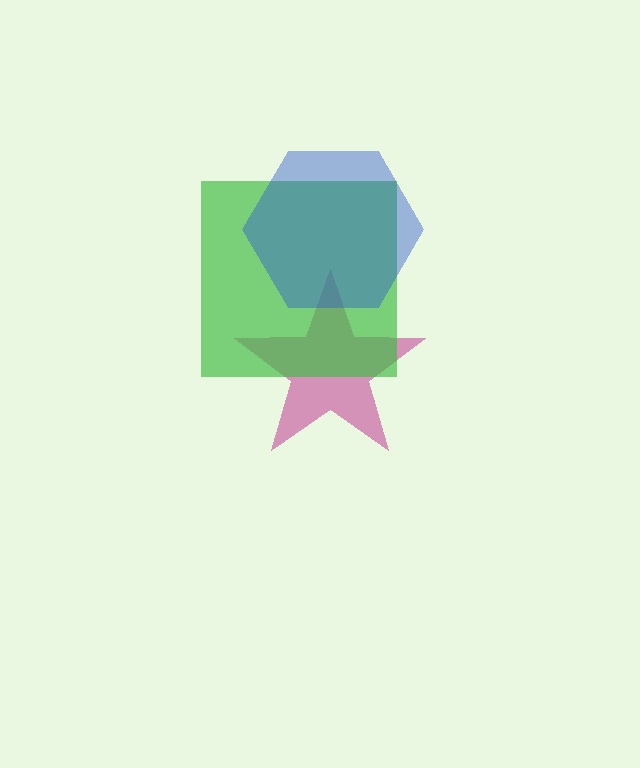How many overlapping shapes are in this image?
There are 3 overlapping shapes in the image.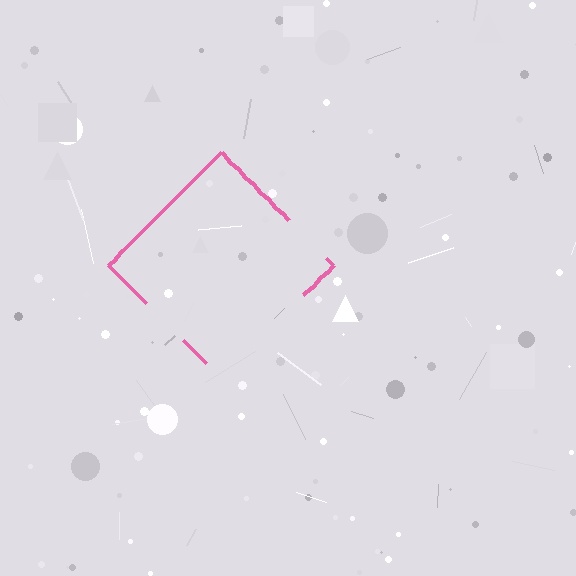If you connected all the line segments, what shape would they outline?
They would outline a diamond.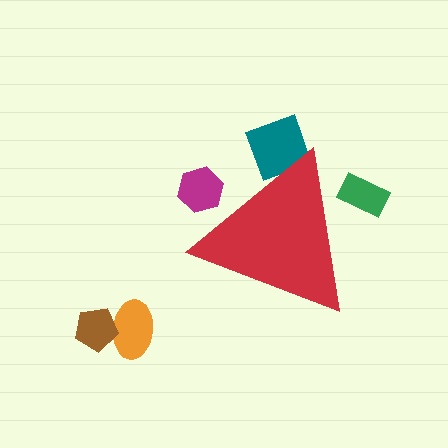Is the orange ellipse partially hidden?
No, the orange ellipse is fully visible.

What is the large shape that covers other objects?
A red triangle.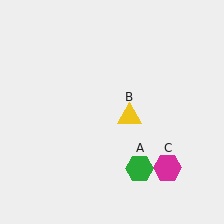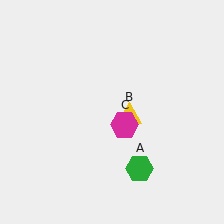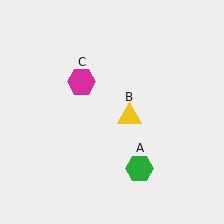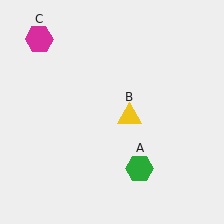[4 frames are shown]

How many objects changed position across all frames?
1 object changed position: magenta hexagon (object C).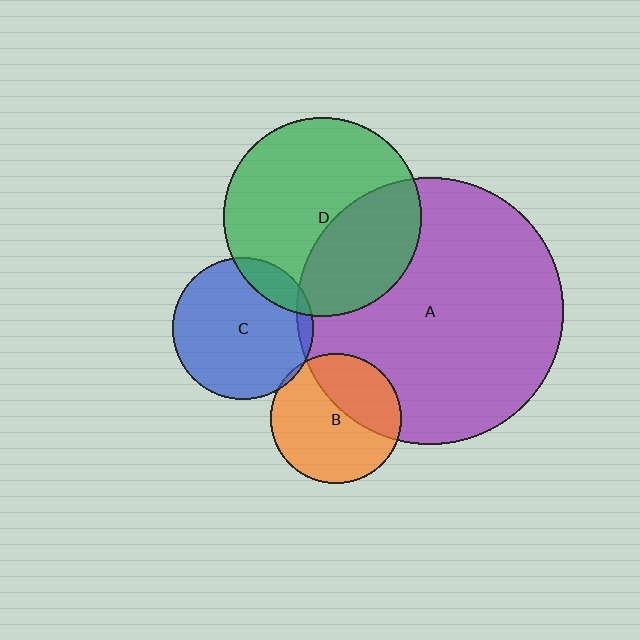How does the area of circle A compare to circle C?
Approximately 3.6 times.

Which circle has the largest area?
Circle A (purple).